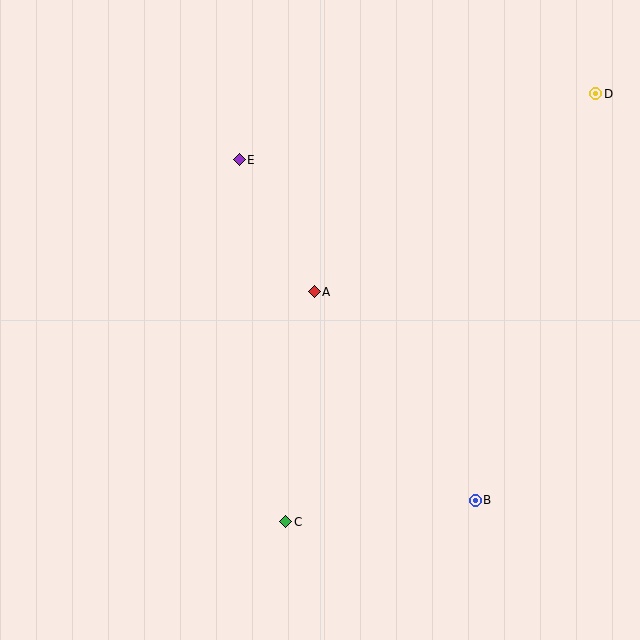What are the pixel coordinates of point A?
Point A is at (314, 292).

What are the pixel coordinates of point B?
Point B is at (475, 500).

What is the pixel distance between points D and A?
The distance between D and A is 344 pixels.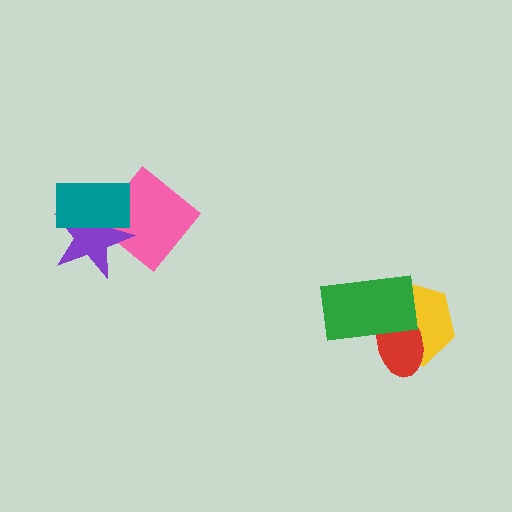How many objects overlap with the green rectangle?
2 objects overlap with the green rectangle.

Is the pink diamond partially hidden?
Yes, it is partially covered by another shape.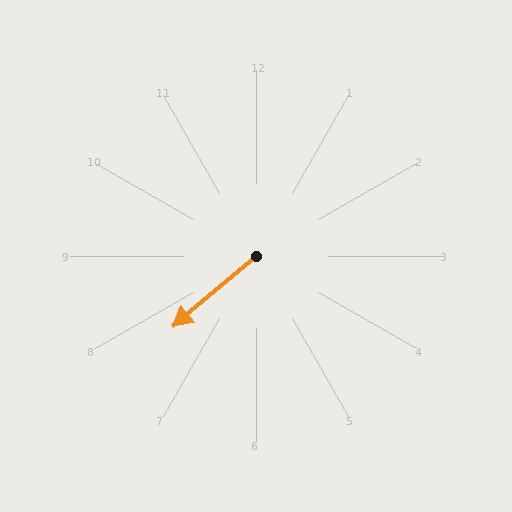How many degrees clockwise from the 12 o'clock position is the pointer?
Approximately 230 degrees.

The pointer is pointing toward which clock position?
Roughly 8 o'clock.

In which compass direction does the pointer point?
Southwest.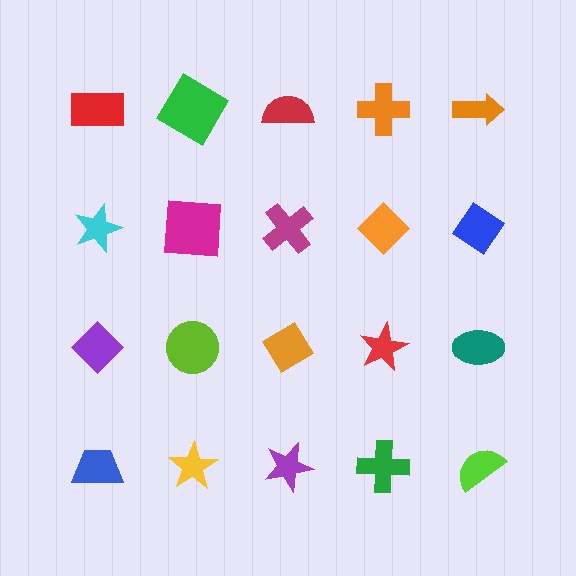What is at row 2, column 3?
A magenta cross.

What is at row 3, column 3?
An orange diamond.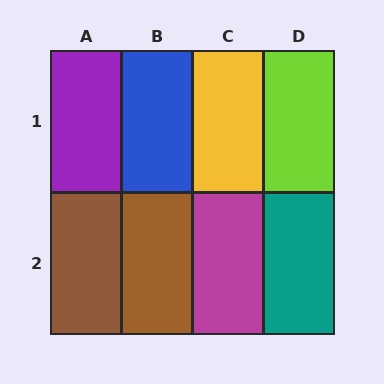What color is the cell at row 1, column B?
Blue.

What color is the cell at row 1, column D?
Lime.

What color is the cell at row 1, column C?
Yellow.